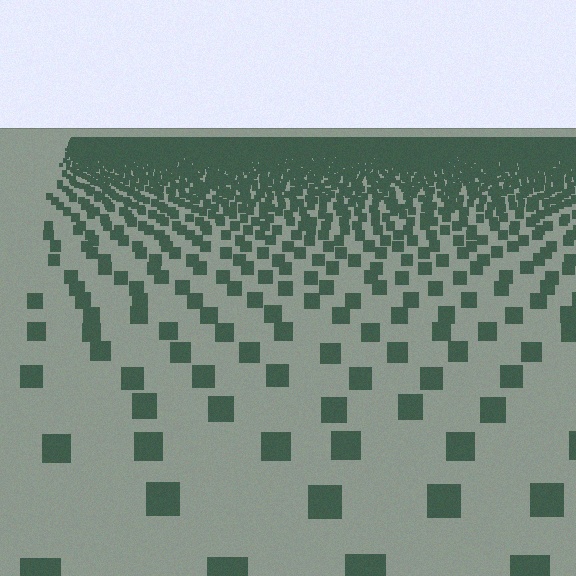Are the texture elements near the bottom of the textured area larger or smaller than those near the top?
Larger. Near the bottom, elements are closer to the viewer and appear at a bigger on-screen size.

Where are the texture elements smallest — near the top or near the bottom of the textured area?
Near the top.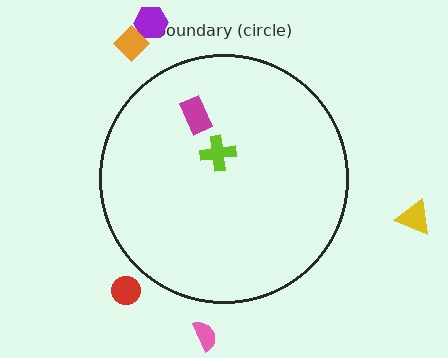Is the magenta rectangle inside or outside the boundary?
Inside.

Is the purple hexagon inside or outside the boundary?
Outside.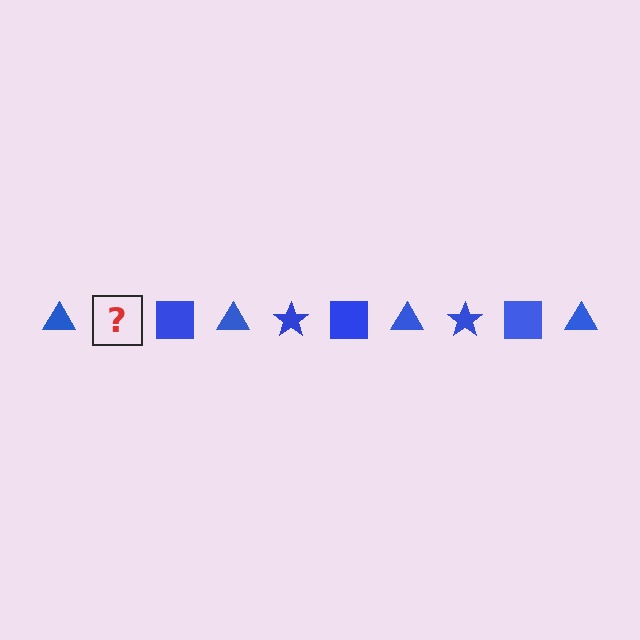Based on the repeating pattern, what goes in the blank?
The blank should be a blue star.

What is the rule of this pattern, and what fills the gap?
The rule is that the pattern cycles through triangle, star, square shapes in blue. The gap should be filled with a blue star.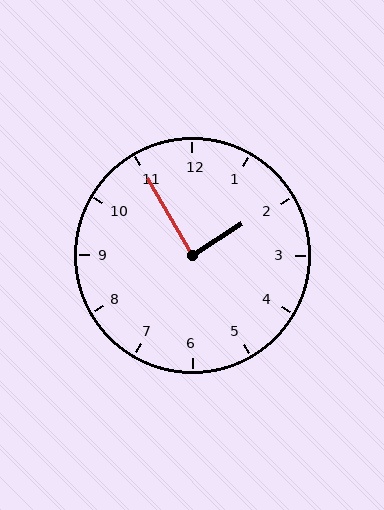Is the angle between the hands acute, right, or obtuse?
It is right.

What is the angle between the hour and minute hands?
Approximately 88 degrees.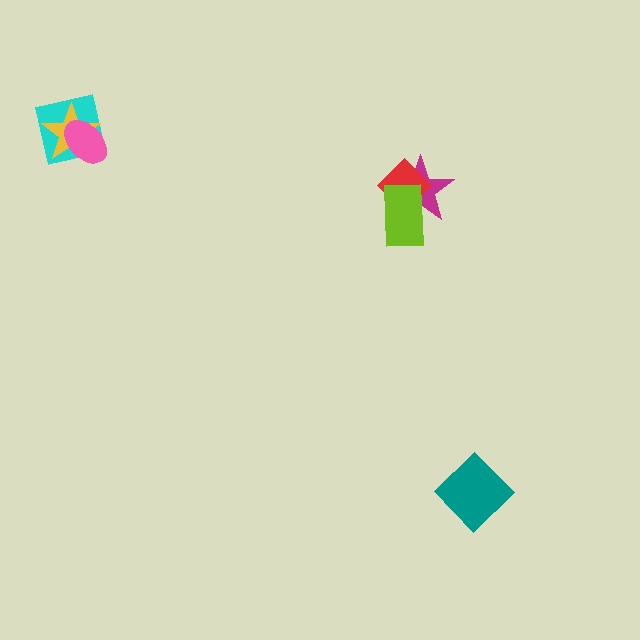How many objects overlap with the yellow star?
2 objects overlap with the yellow star.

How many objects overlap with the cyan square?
2 objects overlap with the cyan square.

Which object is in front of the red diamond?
The lime rectangle is in front of the red diamond.